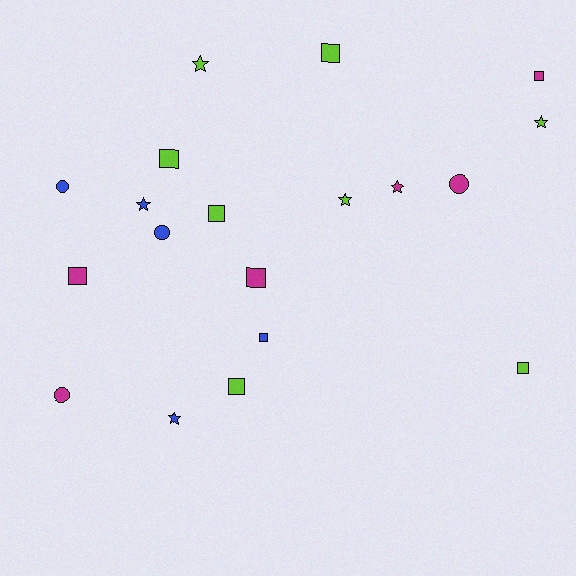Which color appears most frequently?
Lime, with 8 objects.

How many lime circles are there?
There are no lime circles.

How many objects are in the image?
There are 19 objects.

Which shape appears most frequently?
Square, with 9 objects.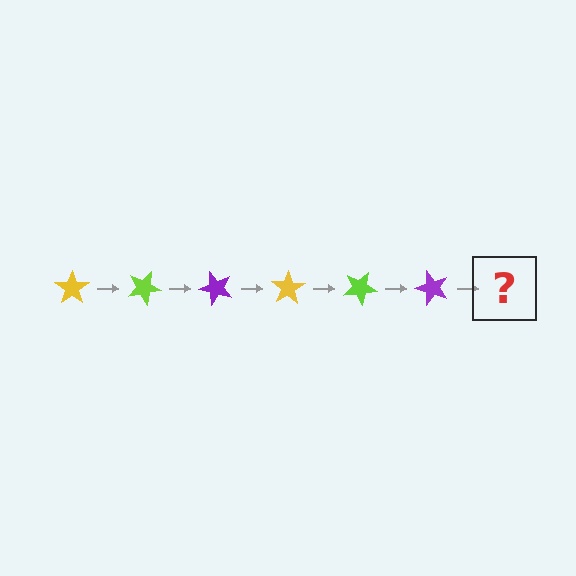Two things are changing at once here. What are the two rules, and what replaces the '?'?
The two rules are that it rotates 25 degrees each step and the color cycles through yellow, lime, and purple. The '?' should be a yellow star, rotated 150 degrees from the start.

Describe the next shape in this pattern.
It should be a yellow star, rotated 150 degrees from the start.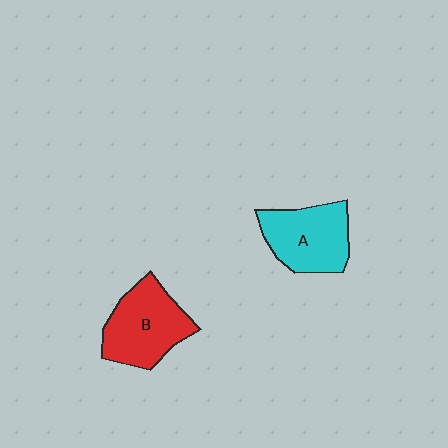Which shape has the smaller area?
Shape A (cyan).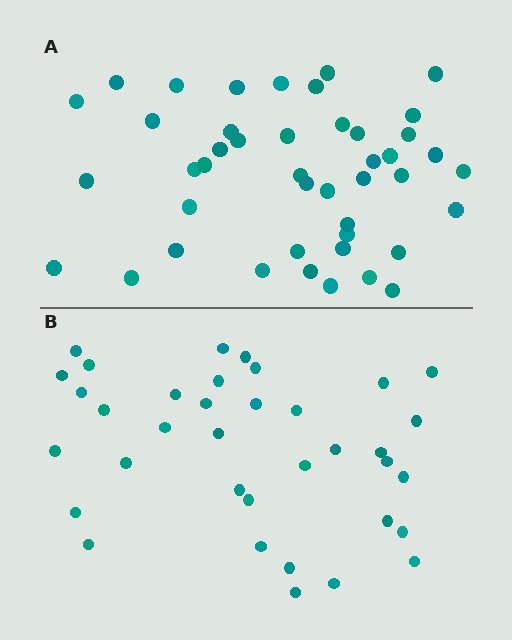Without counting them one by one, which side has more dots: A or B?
Region A (the top region) has more dots.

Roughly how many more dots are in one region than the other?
Region A has roughly 8 or so more dots than region B.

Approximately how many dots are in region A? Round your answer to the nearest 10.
About 40 dots. (The exact count is 44, which rounds to 40.)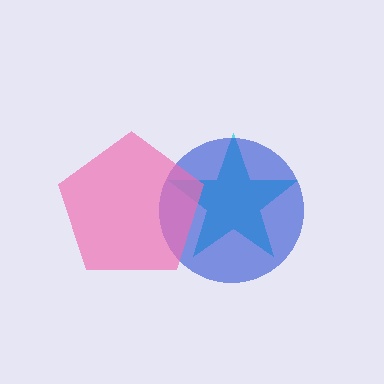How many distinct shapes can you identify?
There are 3 distinct shapes: a cyan star, a blue circle, a pink pentagon.